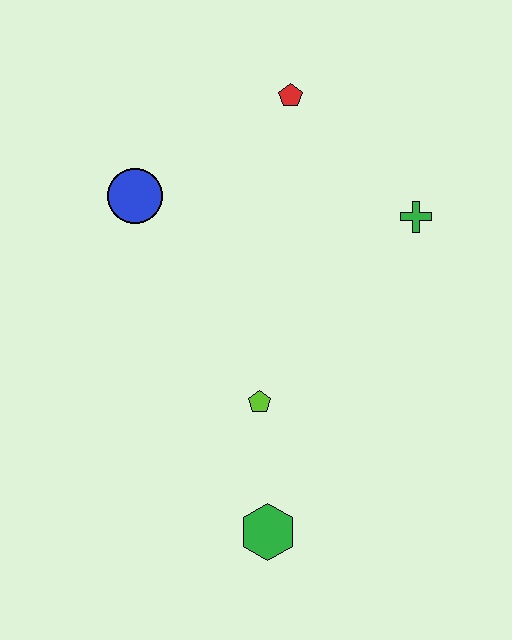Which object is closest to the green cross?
The red pentagon is closest to the green cross.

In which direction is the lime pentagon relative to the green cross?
The lime pentagon is below the green cross.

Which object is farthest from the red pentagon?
The green hexagon is farthest from the red pentagon.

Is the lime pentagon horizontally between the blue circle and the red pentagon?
Yes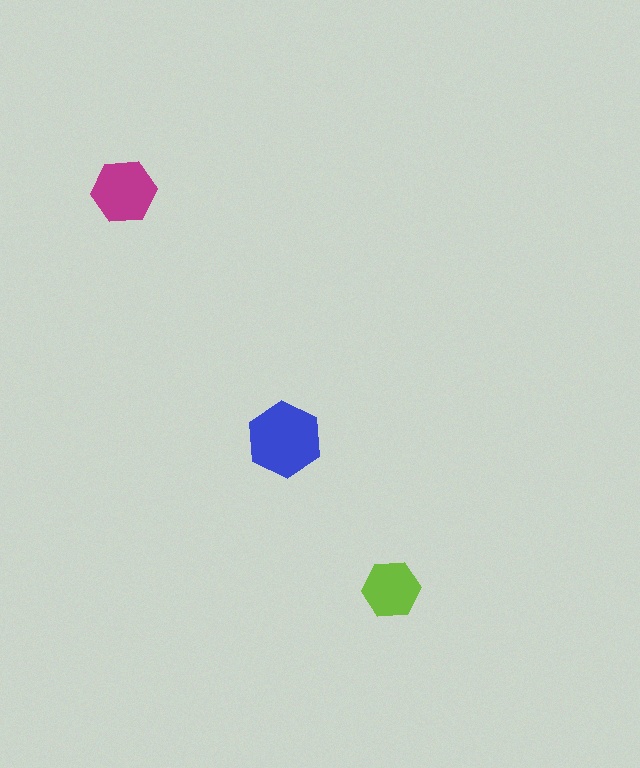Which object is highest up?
The magenta hexagon is topmost.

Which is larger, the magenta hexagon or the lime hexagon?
The magenta one.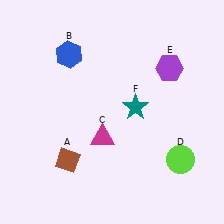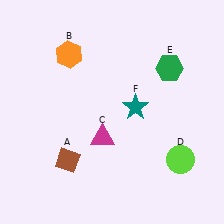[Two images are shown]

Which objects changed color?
B changed from blue to orange. E changed from purple to green.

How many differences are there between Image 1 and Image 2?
There are 2 differences between the two images.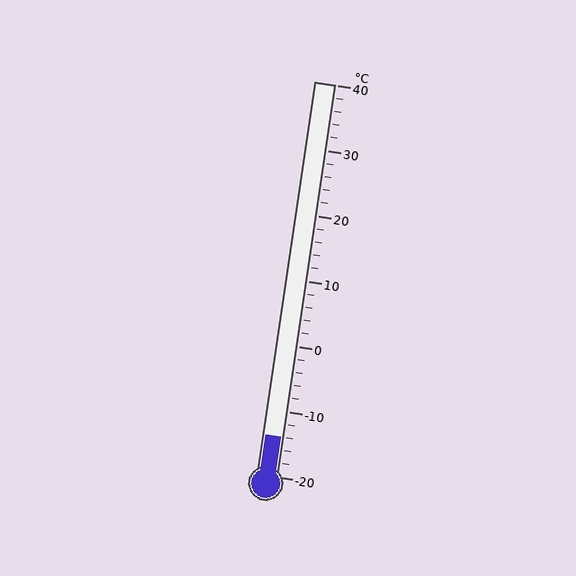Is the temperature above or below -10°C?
The temperature is below -10°C.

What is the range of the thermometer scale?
The thermometer scale ranges from -20°C to 40°C.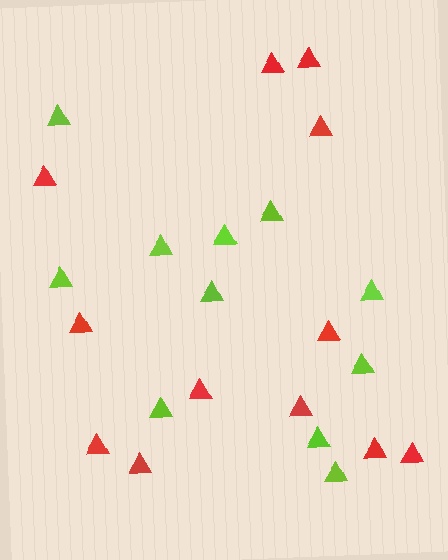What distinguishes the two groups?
There are 2 groups: one group of red triangles (12) and one group of lime triangles (11).